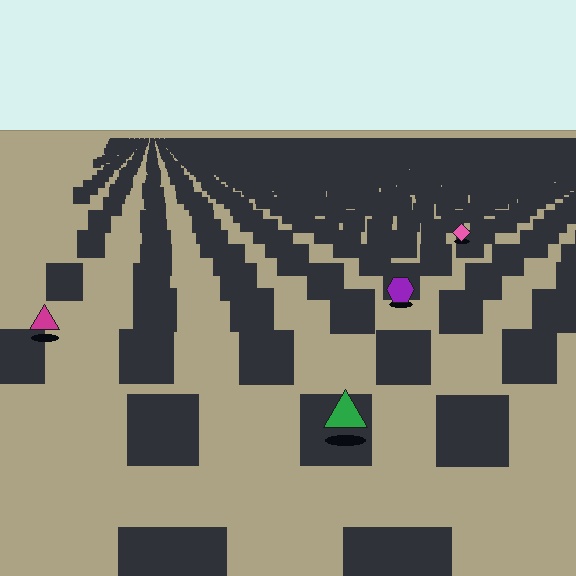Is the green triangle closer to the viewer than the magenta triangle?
Yes. The green triangle is closer — you can tell from the texture gradient: the ground texture is coarser near it.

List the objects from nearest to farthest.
From nearest to farthest: the green triangle, the magenta triangle, the purple hexagon, the pink diamond.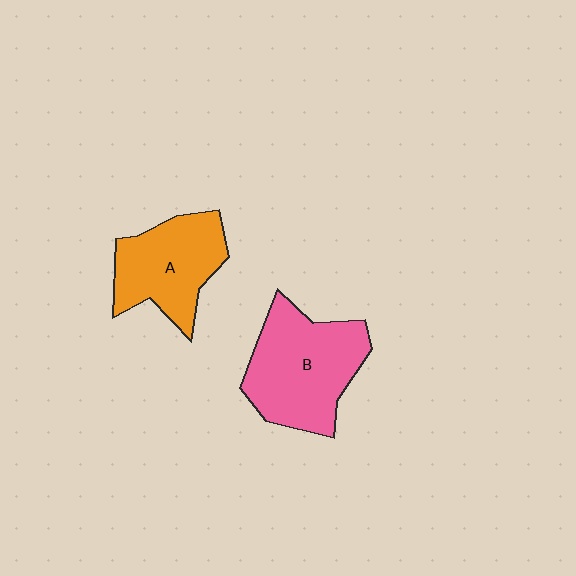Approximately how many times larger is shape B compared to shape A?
Approximately 1.3 times.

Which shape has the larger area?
Shape B (pink).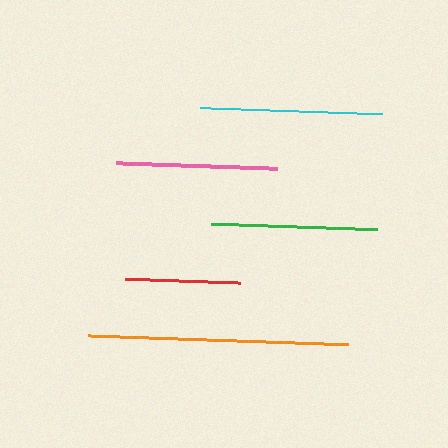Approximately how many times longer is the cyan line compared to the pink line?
The cyan line is approximately 1.1 times the length of the pink line.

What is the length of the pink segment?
The pink segment is approximately 161 pixels long.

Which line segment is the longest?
The orange line is the longest at approximately 260 pixels.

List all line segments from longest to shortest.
From longest to shortest: orange, cyan, green, pink, red.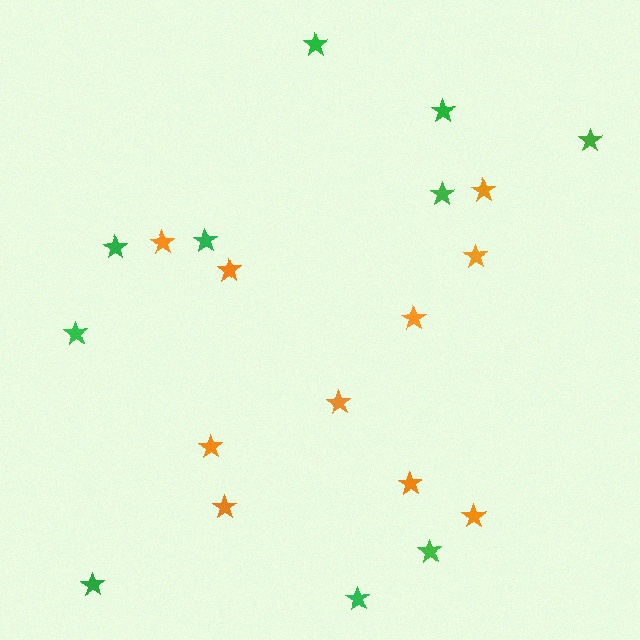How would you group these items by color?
There are 2 groups: one group of orange stars (10) and one group of green stars (10).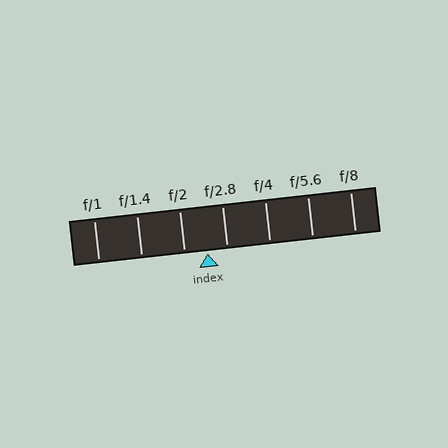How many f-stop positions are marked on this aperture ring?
There are 7 f-stop positions marked.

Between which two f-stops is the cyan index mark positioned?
The index mark is between f/2 and f/2.8.